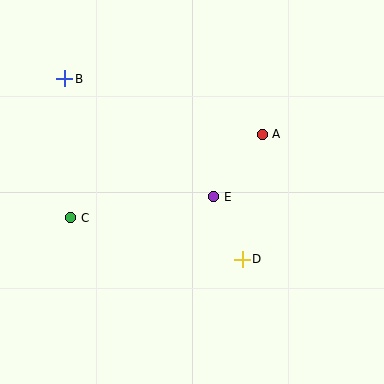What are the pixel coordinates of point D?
Point D is at (242, 259).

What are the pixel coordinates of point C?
Point C is at (71, 218).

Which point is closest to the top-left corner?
Point B is closest to the top-left corner.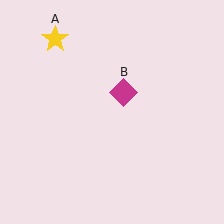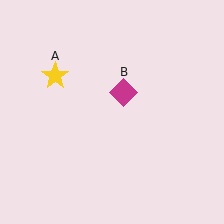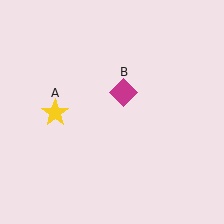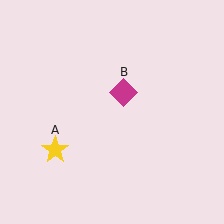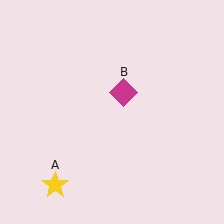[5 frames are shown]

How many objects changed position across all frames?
1 object changed position: yellow star (object A).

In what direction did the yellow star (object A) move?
The yellow star (object A) moved down.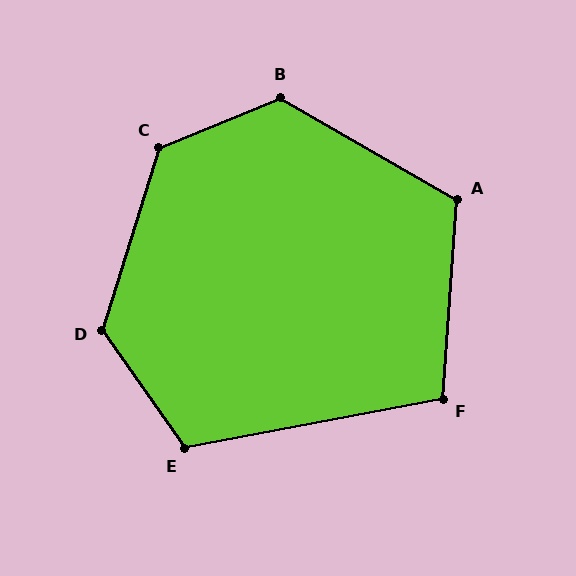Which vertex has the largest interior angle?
C, at approximately 130 degrees.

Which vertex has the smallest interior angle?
F, at approximately 105 degrees.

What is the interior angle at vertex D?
Approximately 128 degrees (obtuse).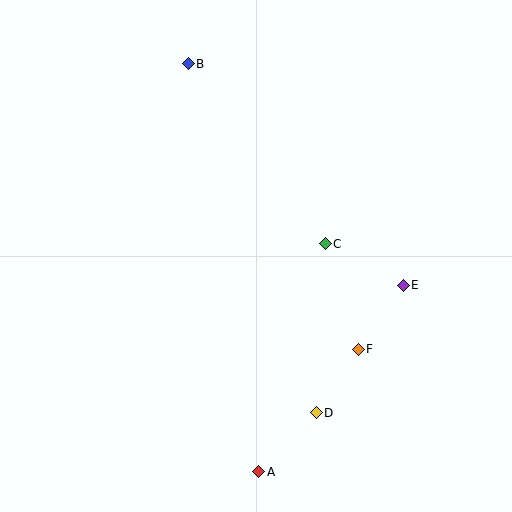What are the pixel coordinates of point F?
Point F is at (358, 349).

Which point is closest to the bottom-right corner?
Point D is closest to the bottom-right corner.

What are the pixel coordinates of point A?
Point A is at (259, 472).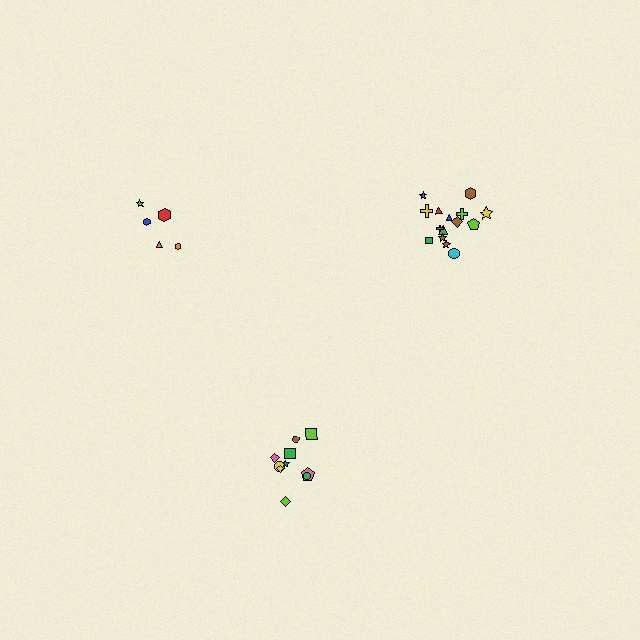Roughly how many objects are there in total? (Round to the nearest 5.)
Roughly 30 objects in total.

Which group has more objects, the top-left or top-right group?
The top-right group.